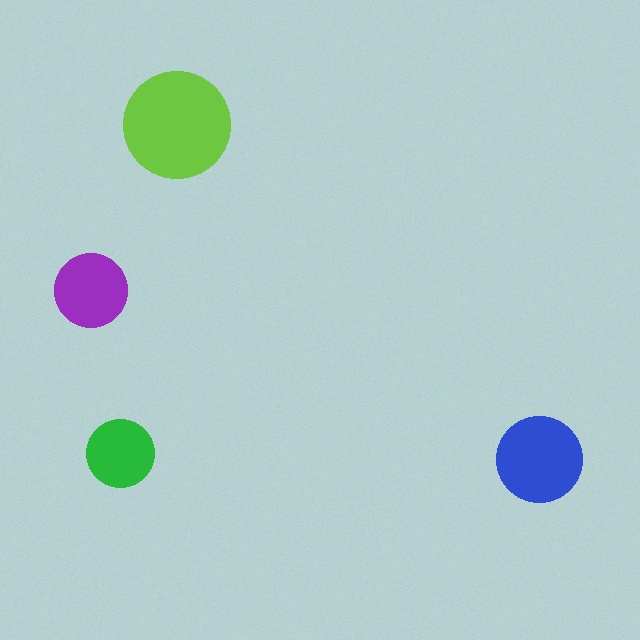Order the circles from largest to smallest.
the lime one, the blue one, the purple one, the green one.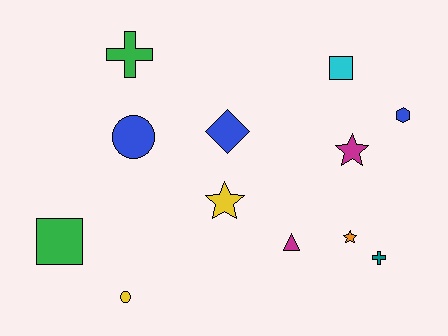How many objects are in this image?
There are 12 objects.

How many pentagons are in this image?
There are no pentagons.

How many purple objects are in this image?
There are no purple objects.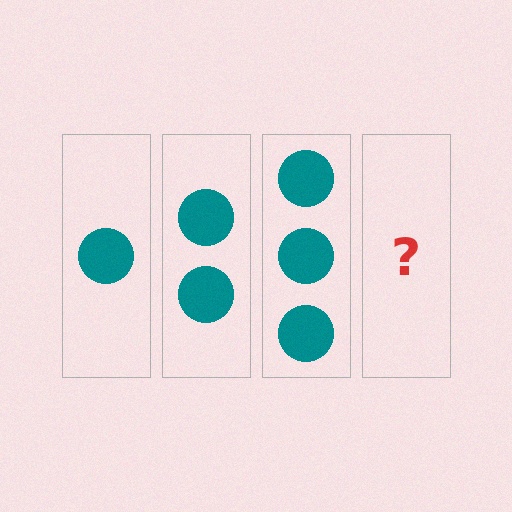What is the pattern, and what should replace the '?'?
The pattern is that each step adds one more circle. The '?' should be 4 circles.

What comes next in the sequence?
The next element should be 4 circles.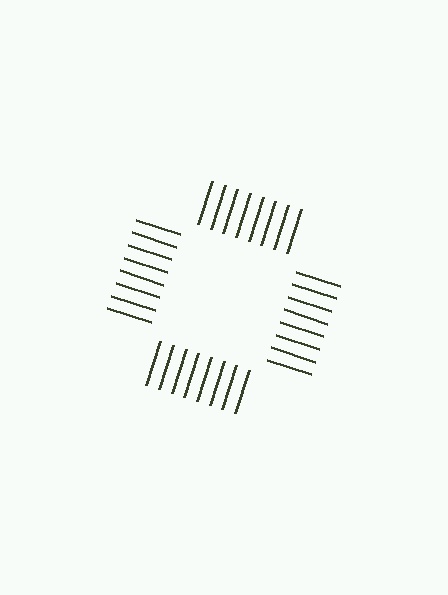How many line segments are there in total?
32 — 8 along each of the 4 edges.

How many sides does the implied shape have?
4 sides — the line-ends trace a square.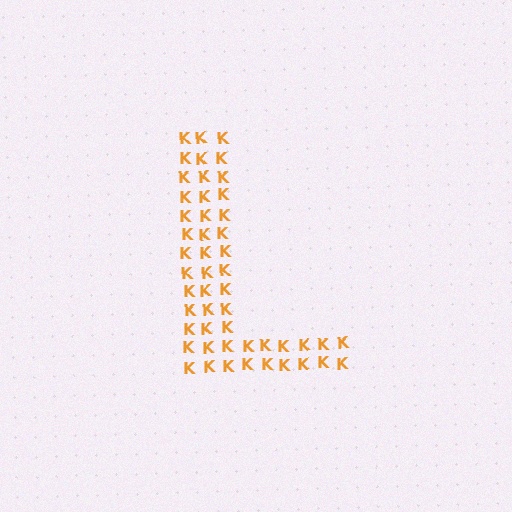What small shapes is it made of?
It is made of small letter K's.